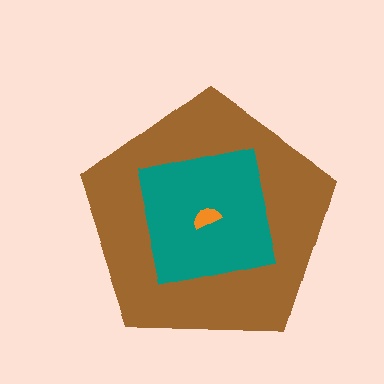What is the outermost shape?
The brown pentagon.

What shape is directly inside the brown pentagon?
The teal square.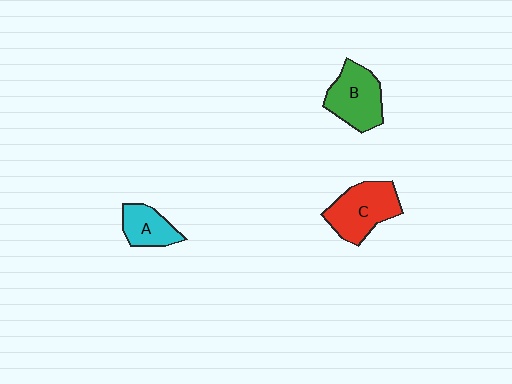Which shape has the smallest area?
Shape A (cyan).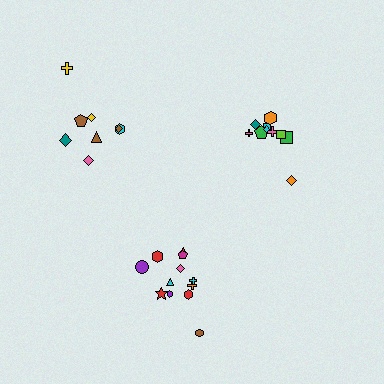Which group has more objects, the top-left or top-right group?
The top-right group.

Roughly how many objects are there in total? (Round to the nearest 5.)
Roughly 30 objects in total.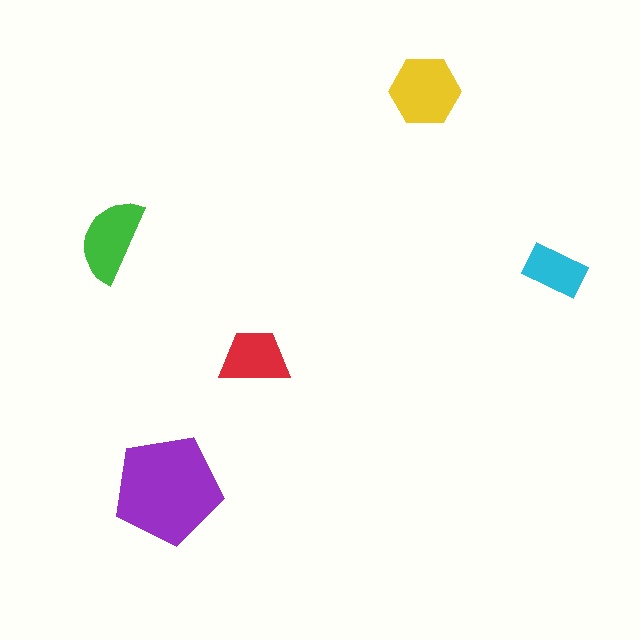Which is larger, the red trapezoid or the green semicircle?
The green semicircle.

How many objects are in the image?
There are 5 objects in the image.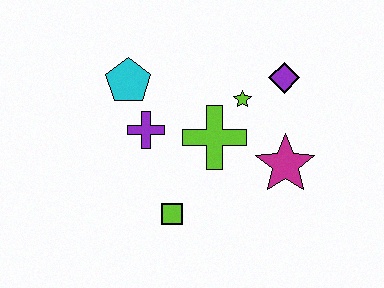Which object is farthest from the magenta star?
The cyan pentagon is farthest from the magenta star.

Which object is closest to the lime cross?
The lime star is closest to the lime cross.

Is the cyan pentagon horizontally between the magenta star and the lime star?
No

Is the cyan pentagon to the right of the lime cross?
No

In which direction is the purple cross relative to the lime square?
The purple cross is above the lime square.